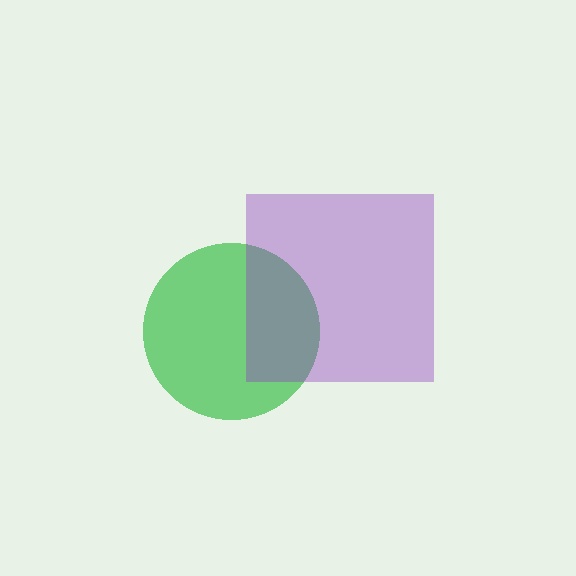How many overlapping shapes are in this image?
There are 2 overlapping shapes in the image.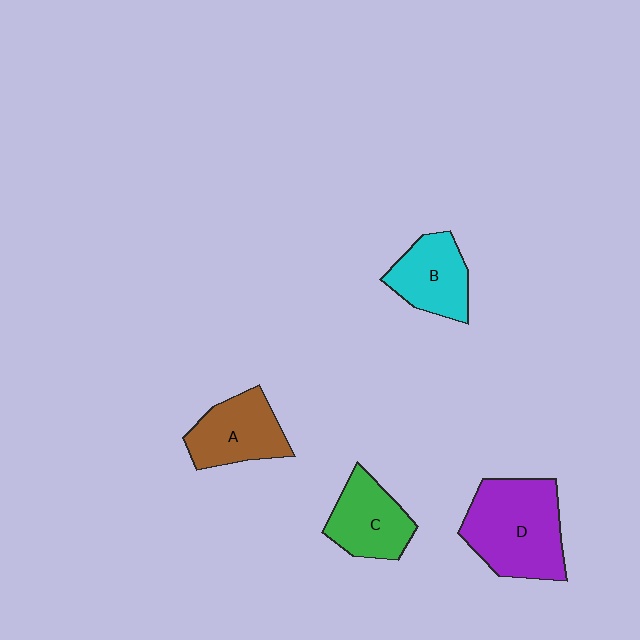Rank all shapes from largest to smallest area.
From largest to smallest: D (purple), A (brown), C (green), B (cyan).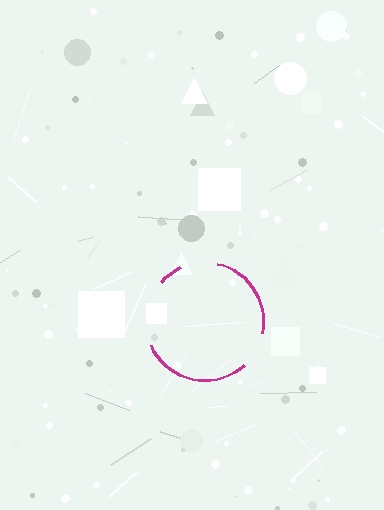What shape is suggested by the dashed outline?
The dashed outline suggests a circle.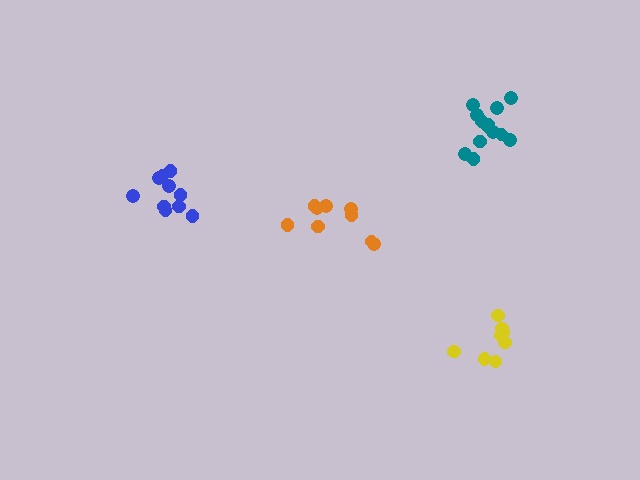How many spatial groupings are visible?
There are 4 spatial groupings.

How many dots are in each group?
Group 1: 13 dots, Group 2: 9 dots, Group 3: 8 dots, Group 4: 10 dots (40 total).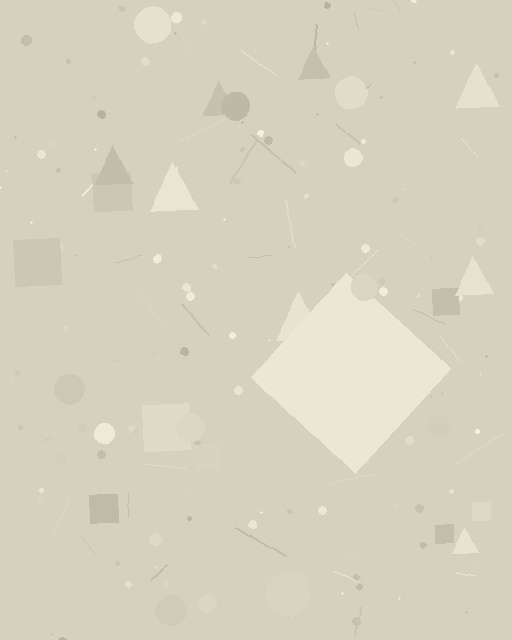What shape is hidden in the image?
A diamond is hidden in the image.